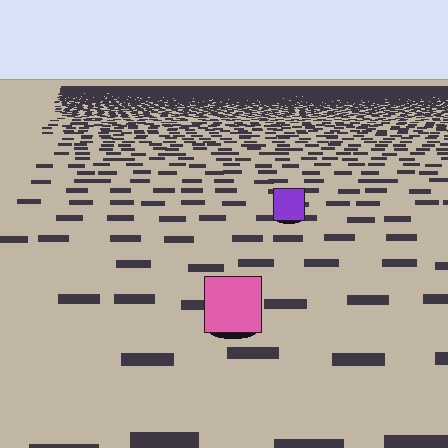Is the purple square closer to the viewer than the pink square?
No. The pink square is closer — you can tell from the texture gradient: the ground texture is coarser near it.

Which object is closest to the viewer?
The pink square is closest. The texture marks near it are larger and more spread out.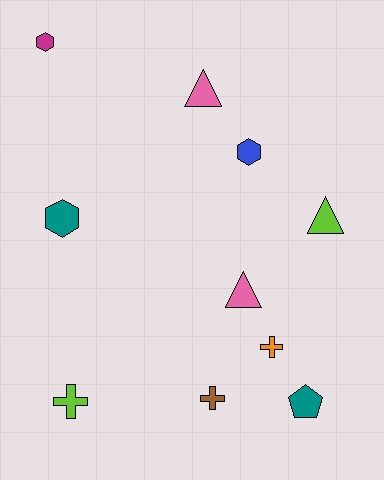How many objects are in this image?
There are 10 objects.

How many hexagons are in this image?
There are 3 hexagons.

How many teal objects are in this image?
There are 2 teal objects.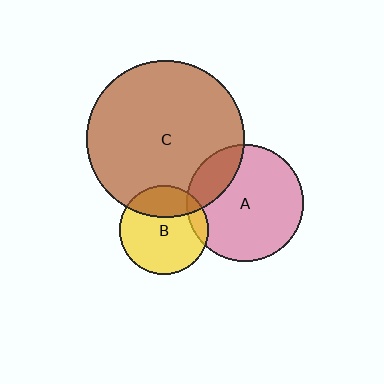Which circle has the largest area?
Circle C (brown).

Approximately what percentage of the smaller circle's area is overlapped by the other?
Approximately 10%.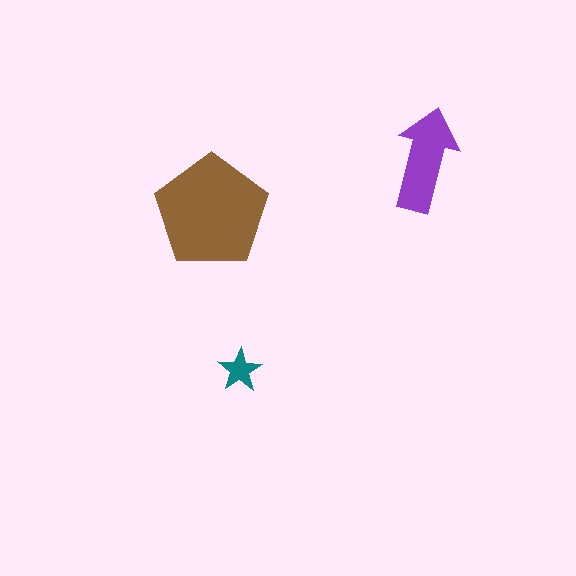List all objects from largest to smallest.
The brown pentagon, the purple arrow, the teal star.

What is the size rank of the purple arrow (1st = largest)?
2nd.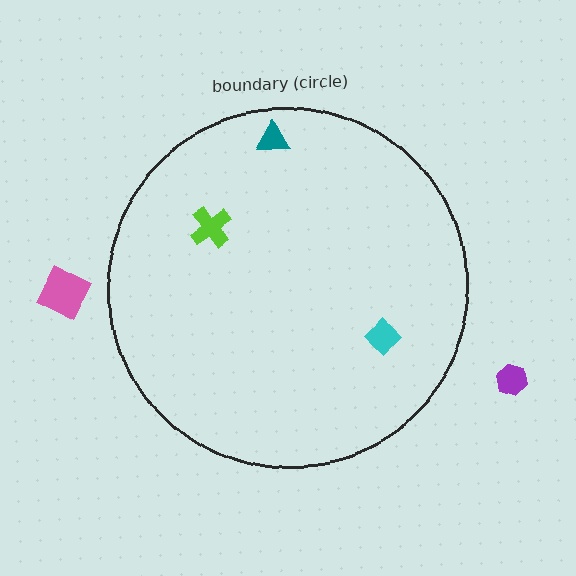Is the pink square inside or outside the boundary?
Outside.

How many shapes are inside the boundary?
3 inside, 2 outside.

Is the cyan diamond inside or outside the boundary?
Inside.